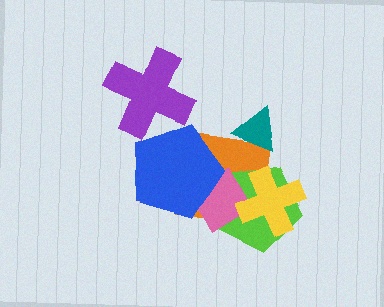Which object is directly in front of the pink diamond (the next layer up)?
The yellow cross is directly in front of the pink diamond.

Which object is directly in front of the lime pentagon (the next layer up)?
The pink diamond is directly in front of the lime pentagon.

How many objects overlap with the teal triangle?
1 object overlaps with the teal triangle.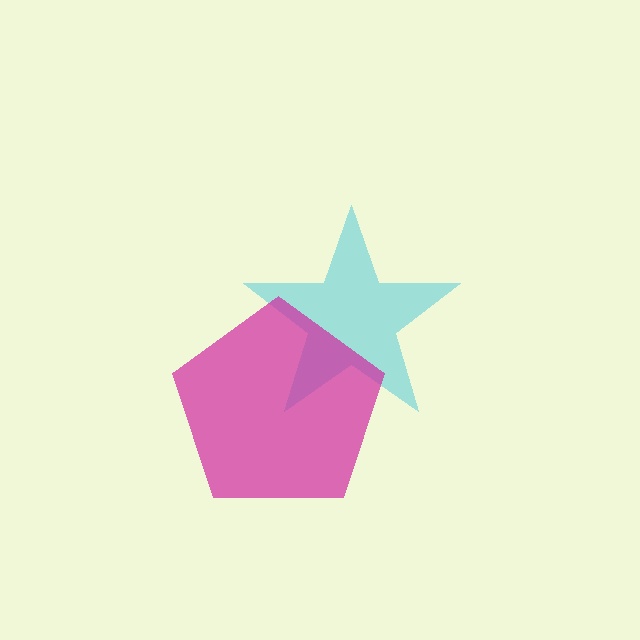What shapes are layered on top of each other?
The layered shapes are: a cyan star, a magenta pentagon.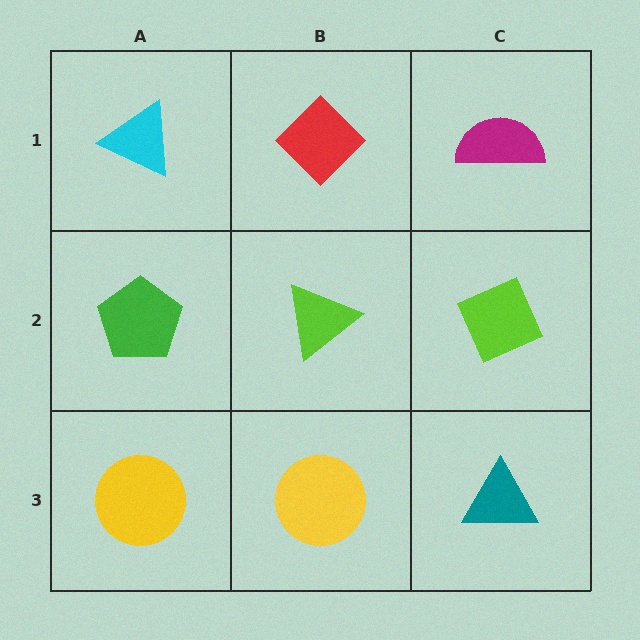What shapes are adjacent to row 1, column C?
A lime diamond (row 2, column C), a red diamond (row 1, column B).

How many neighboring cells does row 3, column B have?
3.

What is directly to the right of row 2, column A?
A lime triangle.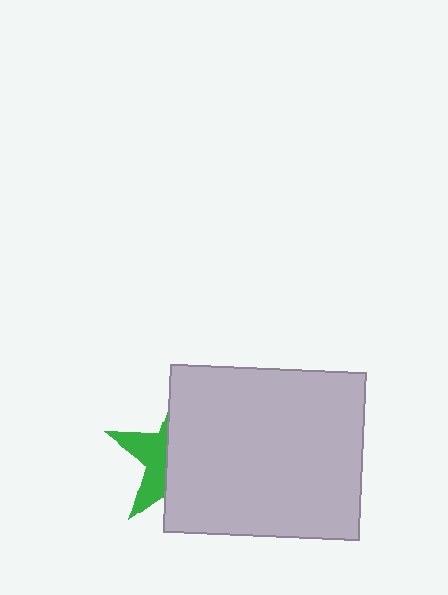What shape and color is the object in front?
The object in front is a light gray rectangle.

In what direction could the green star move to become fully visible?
The green star could move left. That would shift it out from behind the light gray rectangle entirely.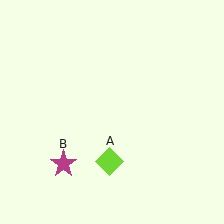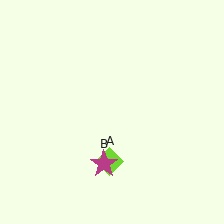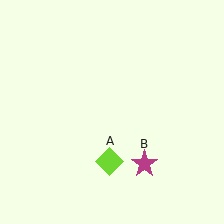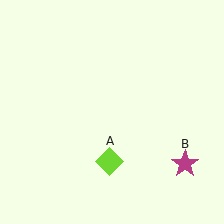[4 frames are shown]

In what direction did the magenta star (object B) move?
The magenta star (object B) moved right.